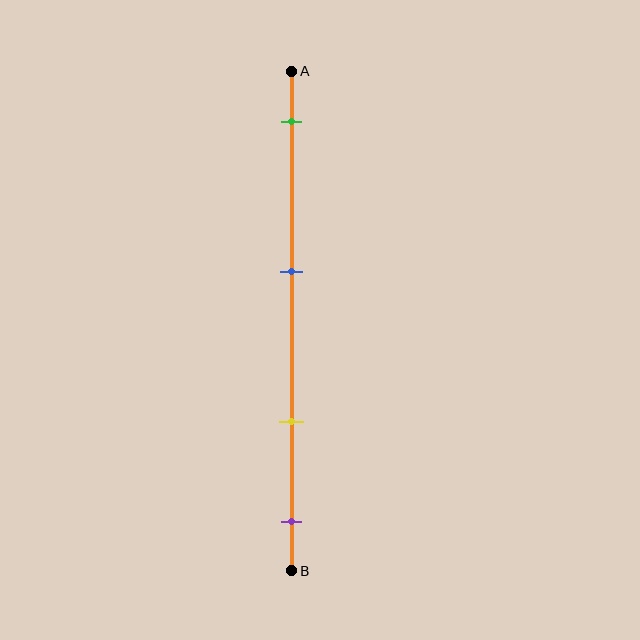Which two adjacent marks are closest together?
The yellow and purple marks are the closest adjacent pair.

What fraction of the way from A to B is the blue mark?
The blue mark is approximately 40% (0.4) of the way from A to B.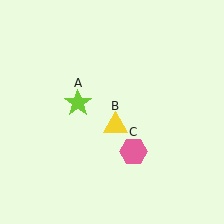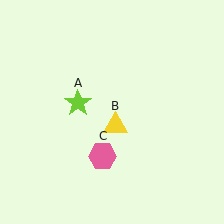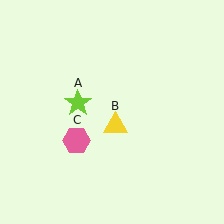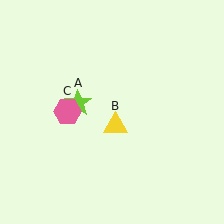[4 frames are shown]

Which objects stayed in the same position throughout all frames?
Lime star (object A) and yellow triangle (object B) remained stationary.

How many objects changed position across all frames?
1 object changed position: pink hexagon (object C).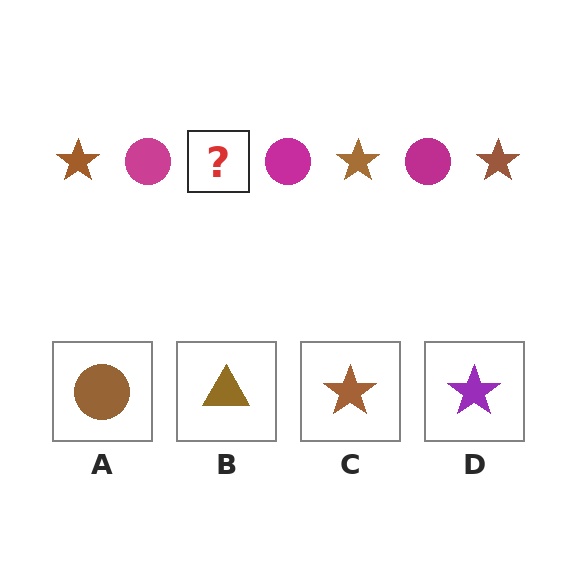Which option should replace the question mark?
Option C.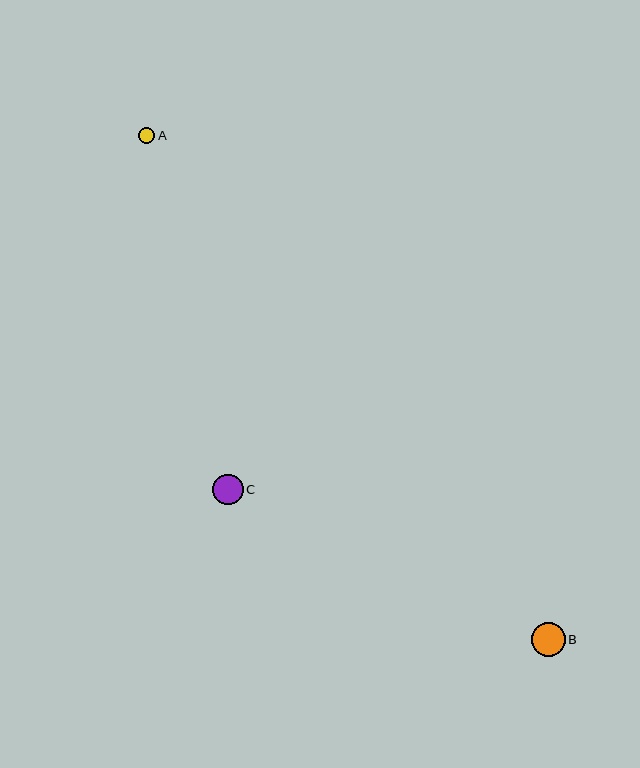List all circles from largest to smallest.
From largest to smallest: B, C, A.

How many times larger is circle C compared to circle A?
Circle C is approximately 1.9 times the size of circle A.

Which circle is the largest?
Circle B is the largest with a size of approximately 34 pixels.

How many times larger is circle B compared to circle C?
Circle B is approximately 1.1 times the size of circle C.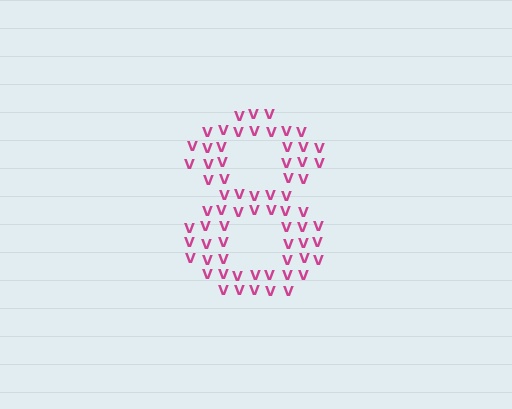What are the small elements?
The small elements are letter V's.